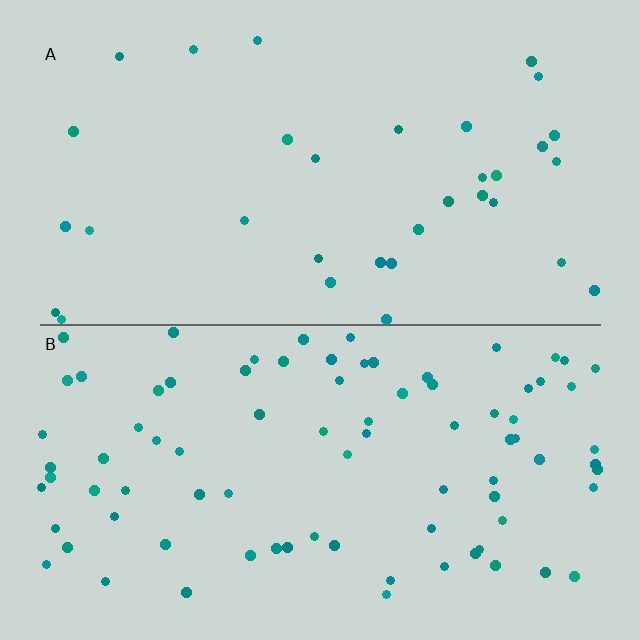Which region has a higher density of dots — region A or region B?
B (the bottom).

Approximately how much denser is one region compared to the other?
Approximately 2.6× — region B over region A.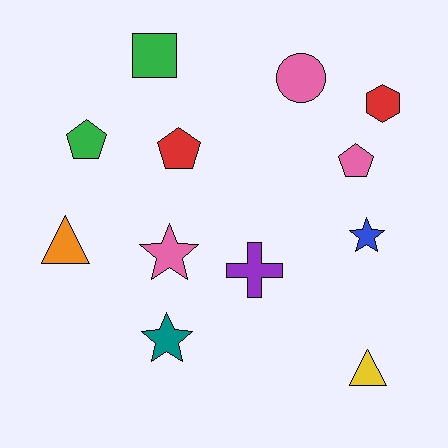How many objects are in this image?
There are 12 objects.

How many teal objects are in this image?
There is 1 teal object.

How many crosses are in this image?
There is 1 cross.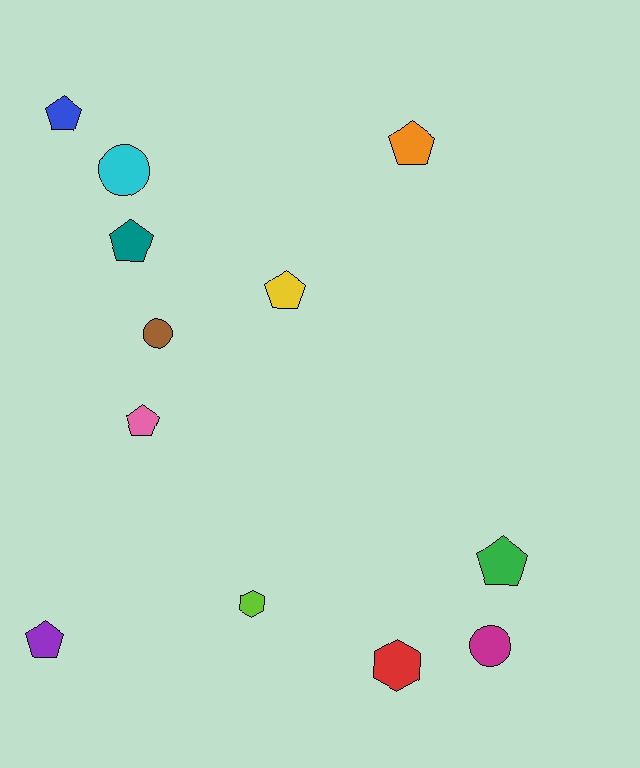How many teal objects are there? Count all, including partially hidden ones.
There is 1 teal object.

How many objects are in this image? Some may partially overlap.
There are 12 objects.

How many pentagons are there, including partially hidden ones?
There are 7 pentagons.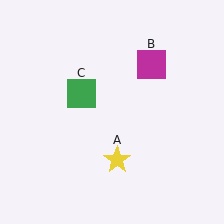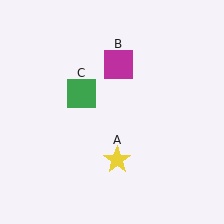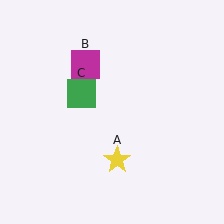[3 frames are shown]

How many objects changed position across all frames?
1 object changed position: magenta square (object B).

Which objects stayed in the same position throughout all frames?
Yellow star (object A) and green square (object C) remained stationary.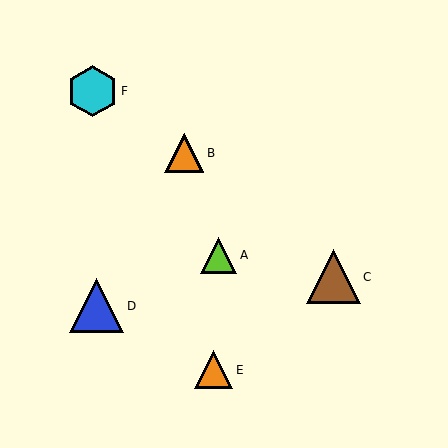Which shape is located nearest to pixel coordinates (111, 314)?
The blue triangle (labeled D) at (97, 306) is nearest to that location.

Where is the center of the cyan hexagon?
The center of the cyan hexagon is at (93, 91).